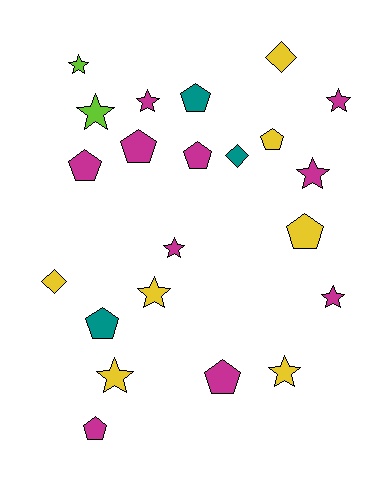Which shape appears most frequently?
Star, with 10 objects.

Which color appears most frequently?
Magenta, with 10 objects.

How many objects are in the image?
There are 22 objects.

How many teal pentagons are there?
There are 2 teal pentagons.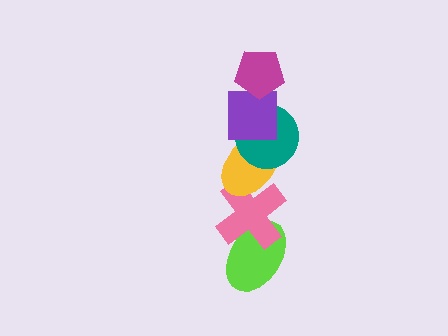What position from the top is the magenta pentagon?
The magenta pentagon is 1st from the top.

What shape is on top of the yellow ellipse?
The teal circle is on top of the yellow ellipse.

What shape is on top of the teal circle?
The purple square is on top of the teal circle.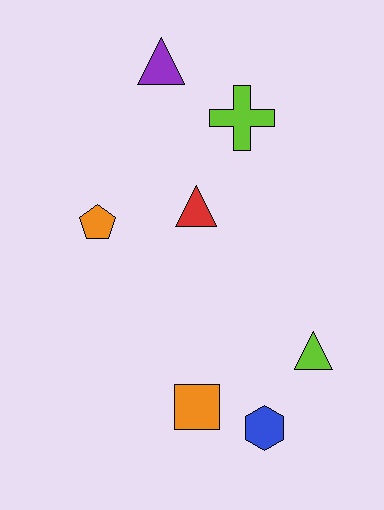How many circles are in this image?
There are no circles.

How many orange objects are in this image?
There are 2 orange objects.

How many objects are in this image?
There are 7 objects.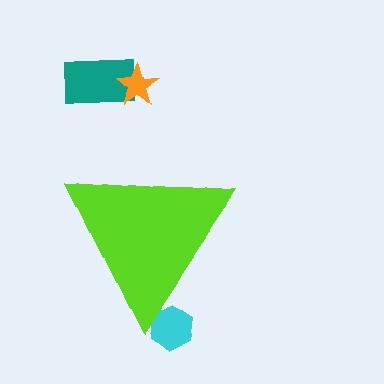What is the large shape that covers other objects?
A lime triangle.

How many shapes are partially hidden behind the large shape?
1 shape is partially hidden.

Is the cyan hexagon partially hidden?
Yes, the cyan hexagon is partially hidden behind the lime triangle.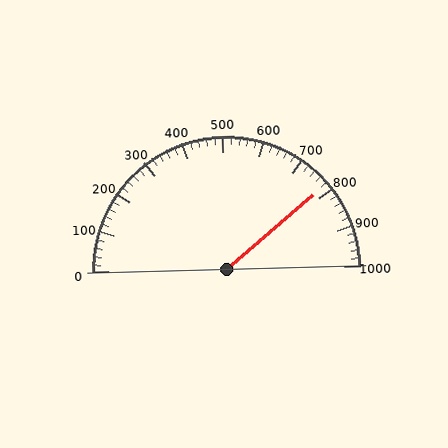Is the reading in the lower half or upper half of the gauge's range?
The reading is in the upper half of the range (0 to 1000).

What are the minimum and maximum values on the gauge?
The gauge ranges from 0 to 1000.